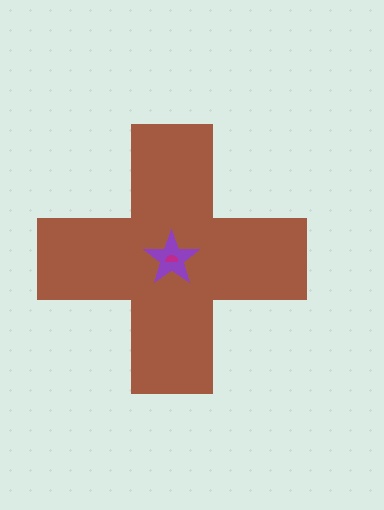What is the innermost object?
The magenta semicircle.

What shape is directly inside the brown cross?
The purple star.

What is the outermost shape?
The brown cross.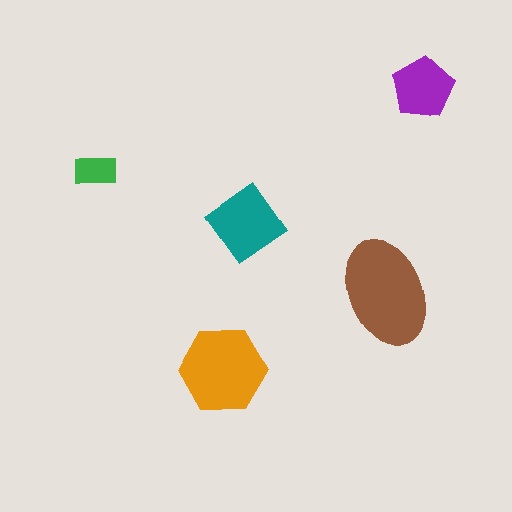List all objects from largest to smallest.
The brown ellipse, the orange hexagon, the teal diamond, the purple pentagon, the green rectangle.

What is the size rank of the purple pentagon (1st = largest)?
4th.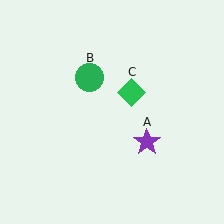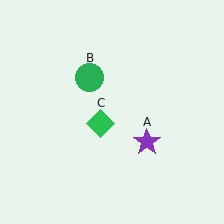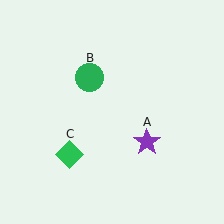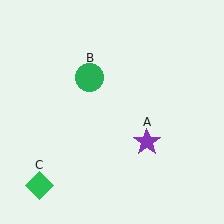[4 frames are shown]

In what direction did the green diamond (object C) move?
The green diamond (object C) moved down and to the left.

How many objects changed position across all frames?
1 object changed position: green diamond (object C).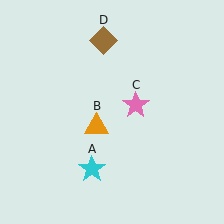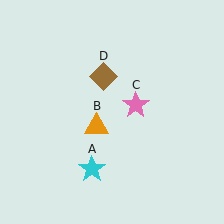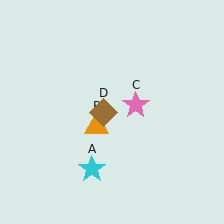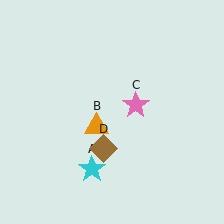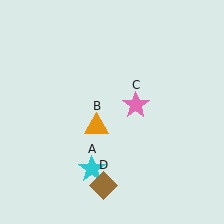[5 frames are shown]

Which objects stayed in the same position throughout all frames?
Cyan star (object A) and orange triangle (object B) and pink star (object C) remained stationary.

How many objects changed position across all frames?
1 object changed position: brown diamond (object D).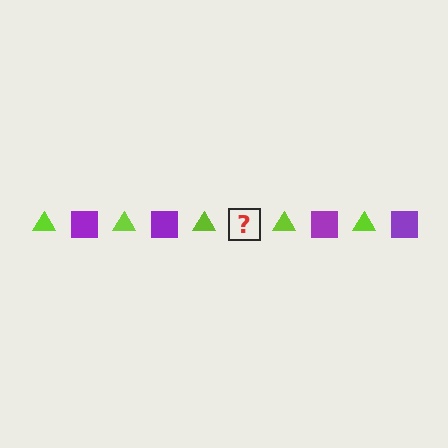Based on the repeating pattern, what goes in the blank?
The blank should be a purple square.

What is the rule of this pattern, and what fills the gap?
The rule is that the pattern alternates between lime triangle and purple square. The gap should be filled with a purple square.